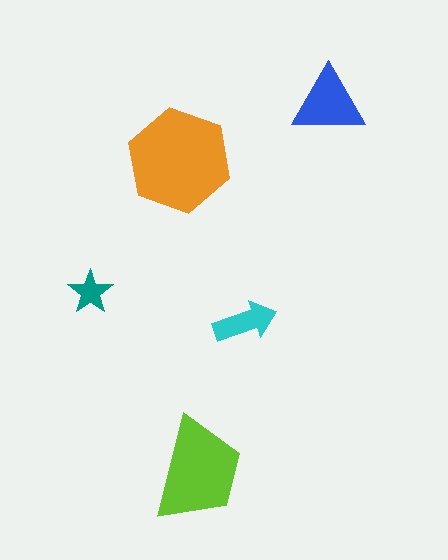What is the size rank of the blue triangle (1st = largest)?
3rd.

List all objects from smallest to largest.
The teal star, the cyan arrow, the blue triangle, the lime trapezoid, the orange hexagon.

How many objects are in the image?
There are 5 objects in the image.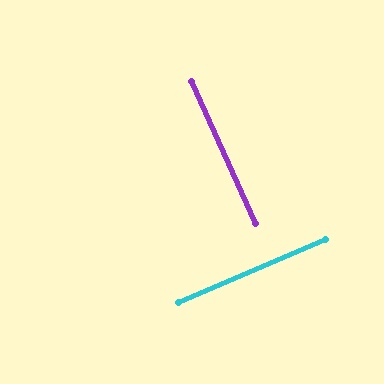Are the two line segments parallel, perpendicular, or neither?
Perpendicular — they meet at approximately 89°.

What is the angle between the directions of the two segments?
Approximately 89 degrees.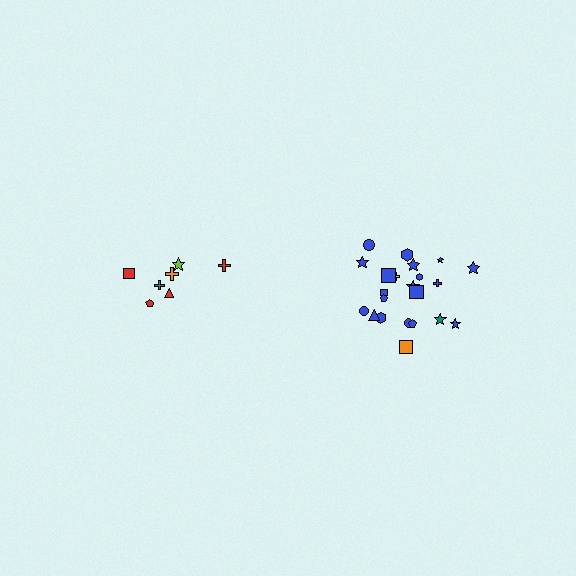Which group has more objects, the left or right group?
The right group.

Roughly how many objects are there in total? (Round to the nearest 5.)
Roughly 30 objects in total.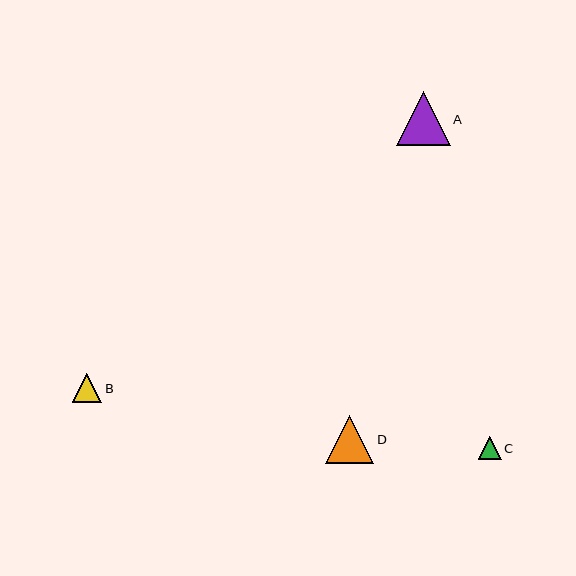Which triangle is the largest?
Triangle A is the largest with a size of approximately 53 pixels.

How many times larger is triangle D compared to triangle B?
Triangle D is approximately 1.6 times the size of triangle B.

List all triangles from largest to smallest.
From largest to smallest: A, D, B, C.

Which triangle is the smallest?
Triangle C is the smallest with a size of approximately 23 pixels.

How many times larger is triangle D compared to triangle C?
Triangle D is approximately 2.1 times the size of triangle C.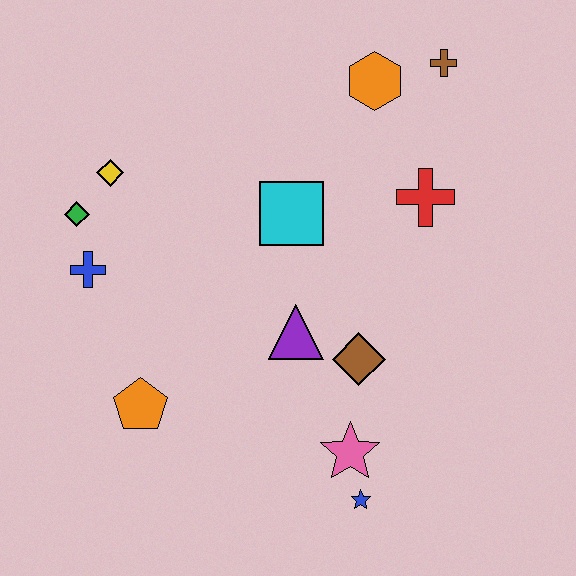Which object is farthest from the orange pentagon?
The brown cross is farthest from the orange pentagon.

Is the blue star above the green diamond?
No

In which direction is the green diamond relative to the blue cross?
The green diamond is above the blue cross.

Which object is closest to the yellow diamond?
The green diamond is closest to the yellow diamond.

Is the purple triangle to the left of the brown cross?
Yes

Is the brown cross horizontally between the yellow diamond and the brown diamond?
No